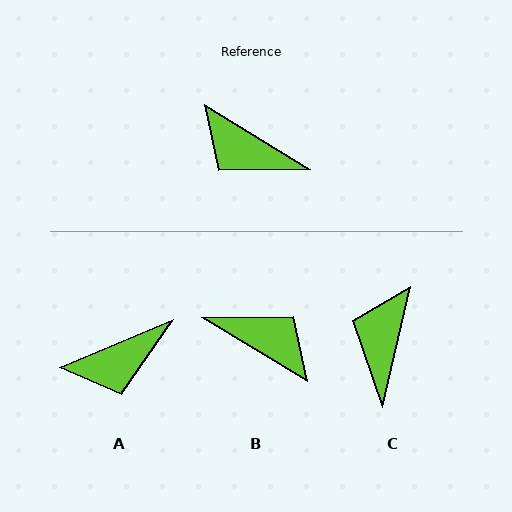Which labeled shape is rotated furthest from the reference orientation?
B, about 180 degrees away.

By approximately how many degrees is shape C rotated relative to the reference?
Approximately 71 degrees clockwise.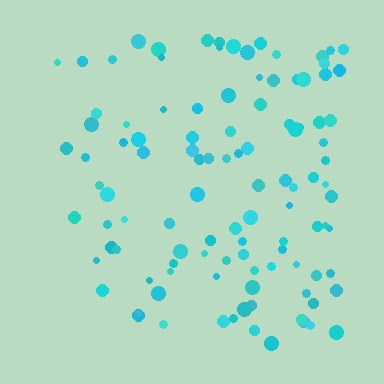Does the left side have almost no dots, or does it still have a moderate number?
Still a moderate number, just noticeably fewer than the right.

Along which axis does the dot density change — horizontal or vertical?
Horizontal.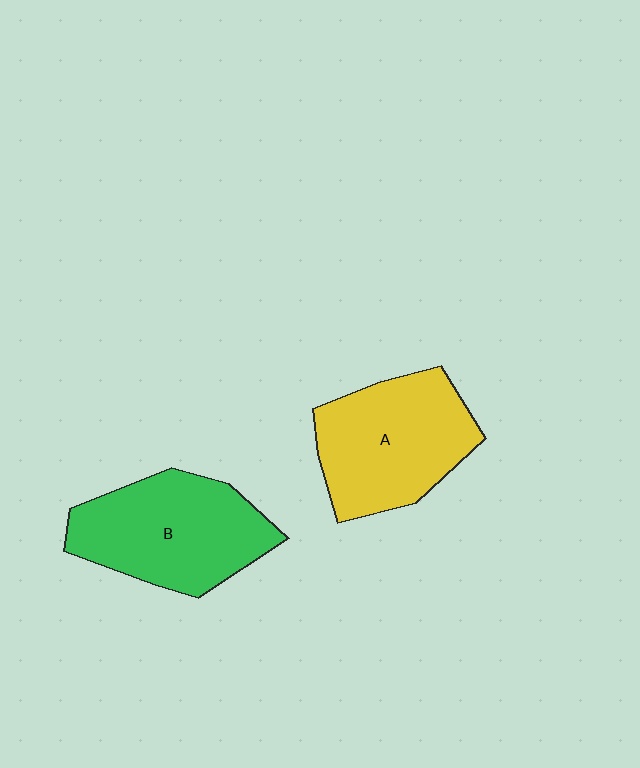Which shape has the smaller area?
Shape A (yellow).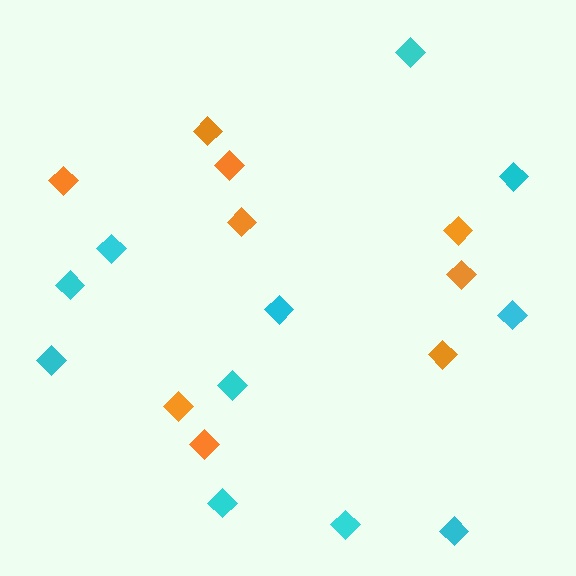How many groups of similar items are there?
There are 2 groups: one group of cyan diamonds (11) and one group of orange diamonds (9).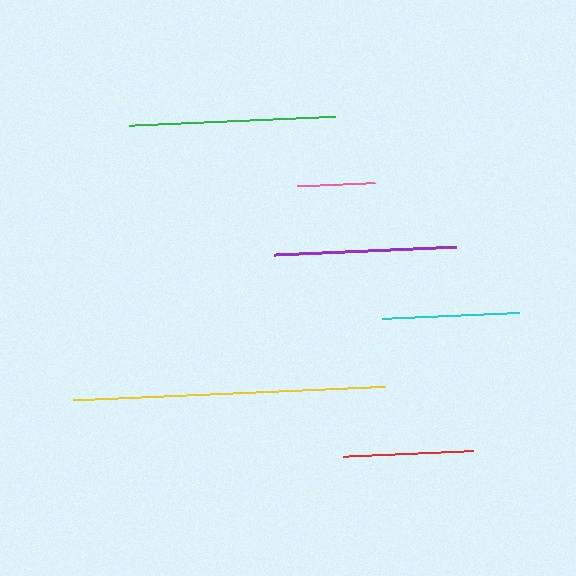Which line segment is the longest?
The yellow line is the longest at approximately 313 pixels.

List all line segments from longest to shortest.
From longest to shortest: yellow, green, purple, cyan, red, pink.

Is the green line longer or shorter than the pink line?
The green line is longer than the pink line.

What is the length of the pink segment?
The pink segment is approximately 78 pixels long.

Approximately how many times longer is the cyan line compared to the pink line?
The cyan line is approximately 1.8 times the length of the pink line.